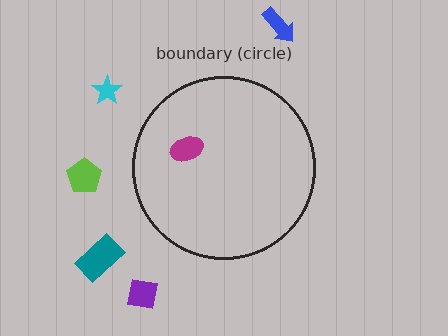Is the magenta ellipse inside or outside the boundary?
Inside.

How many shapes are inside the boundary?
1 inside, 5 outside.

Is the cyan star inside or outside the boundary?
Outside.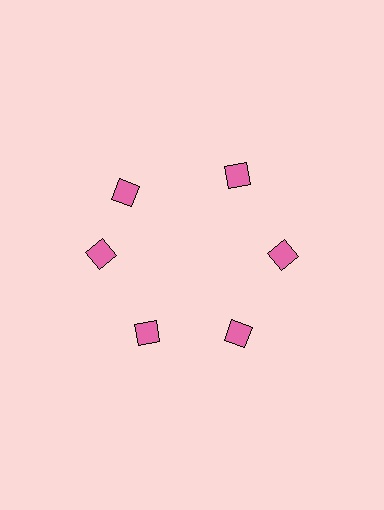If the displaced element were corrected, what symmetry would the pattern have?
It would have 6-fold rotational symmetry — the pattern would map onto itself every 60 degrees.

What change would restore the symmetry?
The symmetry would be restored by rotating it back into even spacing with its neighbors so that all 6 squares sit at equal angles and equal distance from the center.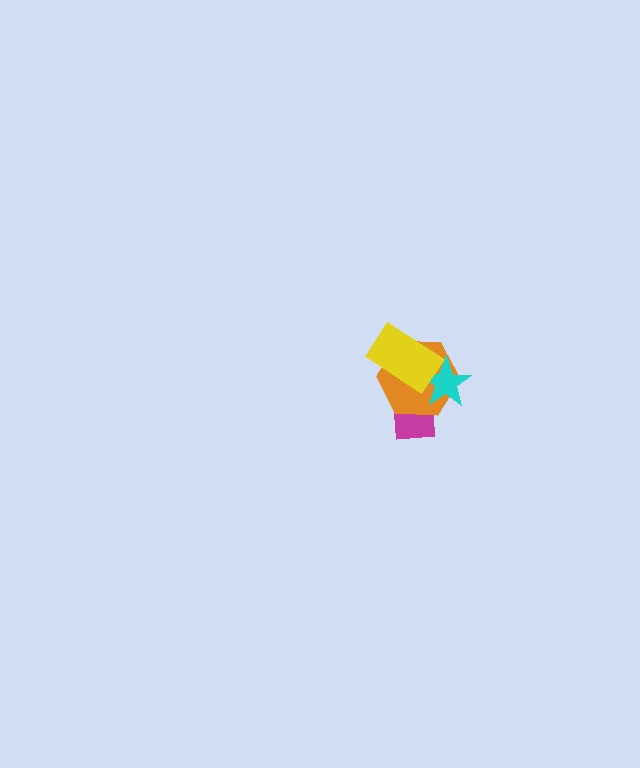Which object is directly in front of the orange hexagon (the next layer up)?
The cyan star is directly in front of the orange hexagon.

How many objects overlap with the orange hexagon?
3 objects overlap with the orange hexagon.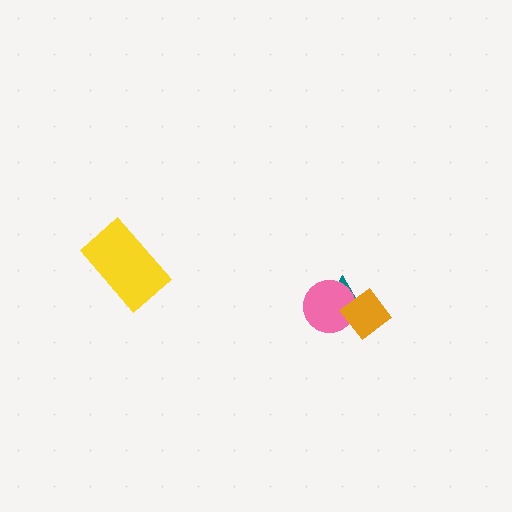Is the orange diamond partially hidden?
No, no other shape covers it.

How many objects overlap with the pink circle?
2 objects overlap with the pink circle.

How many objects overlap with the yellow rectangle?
0 objects overlap with the yellow rectangle.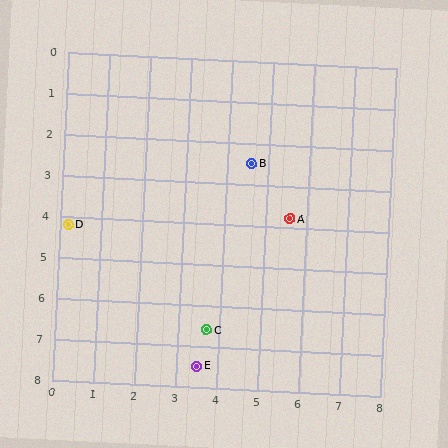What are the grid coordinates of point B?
Point B is at approximately (4.6, 2.5).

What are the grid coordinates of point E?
Point E is at approximately (3.5, 7.5).